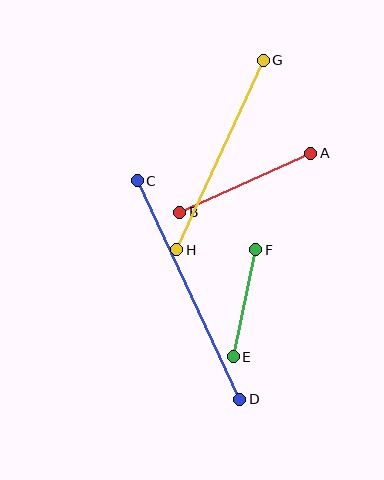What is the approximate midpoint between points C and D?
The midpoint is at approximately (189, 290) pixels.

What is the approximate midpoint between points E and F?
The midpoint is at approximately (245, 303) pixels.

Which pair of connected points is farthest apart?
Points C and D are farthest apart.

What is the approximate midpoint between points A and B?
The midpoint is at approximately (245, 183) pixels.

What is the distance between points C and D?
The distance is approximately 242 pixels.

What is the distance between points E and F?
The distance is approximately 109 pixels.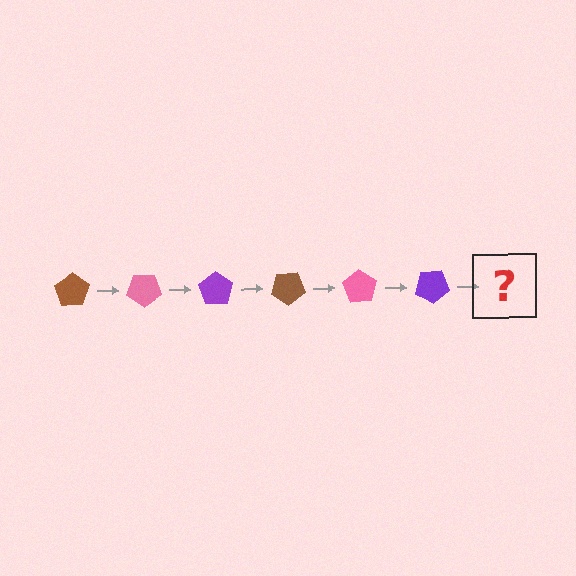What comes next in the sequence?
The next element should be a brown pentagon, rotated 210 degrees from the start.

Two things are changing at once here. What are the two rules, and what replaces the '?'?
The two rules are that it rotates 35 degrees each step and the color cycles through brown, pink, and purple. The '?' should be a brown pentagon, rotated 210 degrees from the start.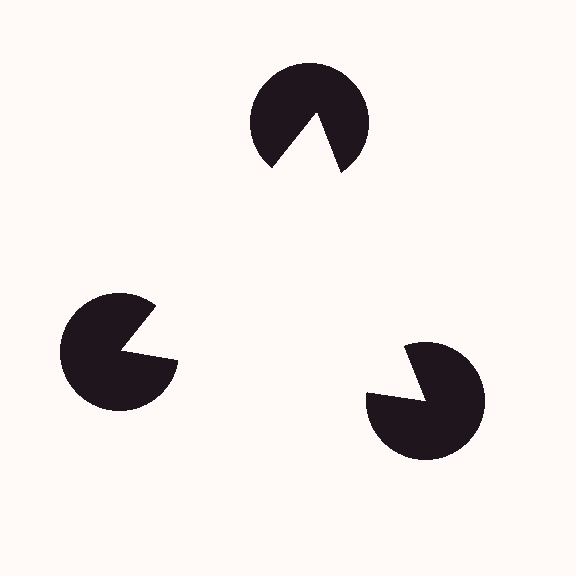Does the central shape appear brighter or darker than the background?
It typically appears slightly brighter than the background, even though no actual brightness change is drawn.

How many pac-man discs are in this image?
There are 3 — one at each vertex of the illusory triangle.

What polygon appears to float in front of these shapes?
An illusory triangle — its edges are inferred from the aligned wedge cuts in the pac-man discs, not physically drawn.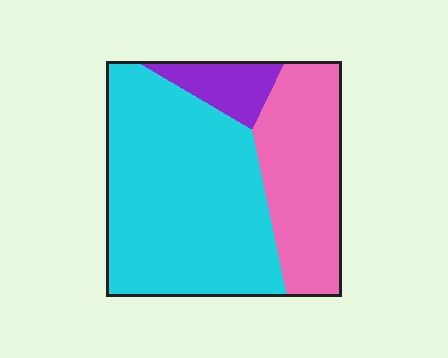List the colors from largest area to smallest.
From largest to smallest: cyan, pink, purple.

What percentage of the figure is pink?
Pink covers 31% of the figure.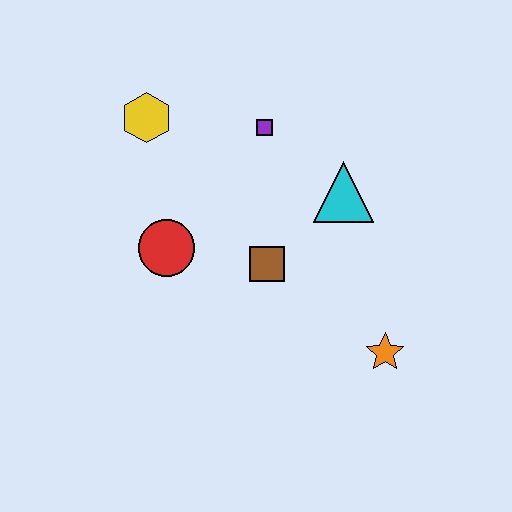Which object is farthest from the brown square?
The yellow hexagon is farthest from the brown square.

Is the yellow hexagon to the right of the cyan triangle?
No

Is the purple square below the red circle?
No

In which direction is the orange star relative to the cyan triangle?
The orange star is below the cyan triangle.